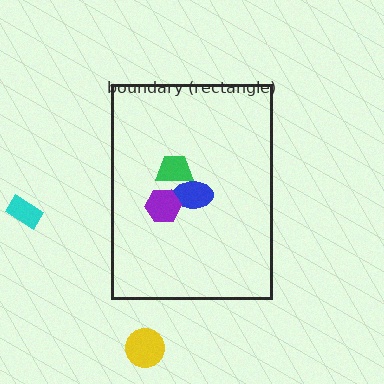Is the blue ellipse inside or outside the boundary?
Inside.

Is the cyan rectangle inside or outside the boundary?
Outside.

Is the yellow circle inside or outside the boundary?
Outside.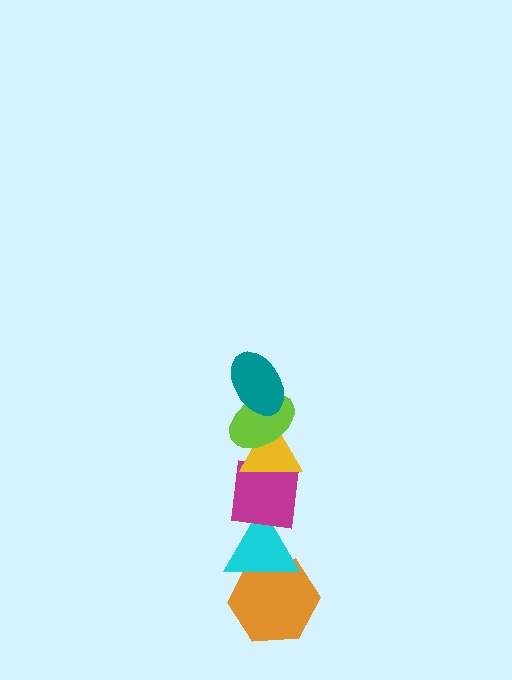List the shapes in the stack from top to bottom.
From top to bottom: the teal ellipse, the lime ellipse, the yellow triangle, the magenta square, the cyan triangle, the orange hexagon.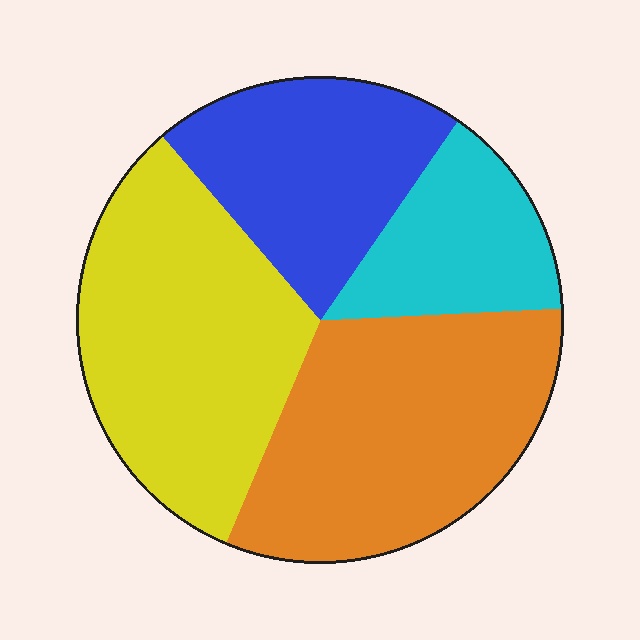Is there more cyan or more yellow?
Yellow.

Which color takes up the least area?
Cyan, at roughly 15%.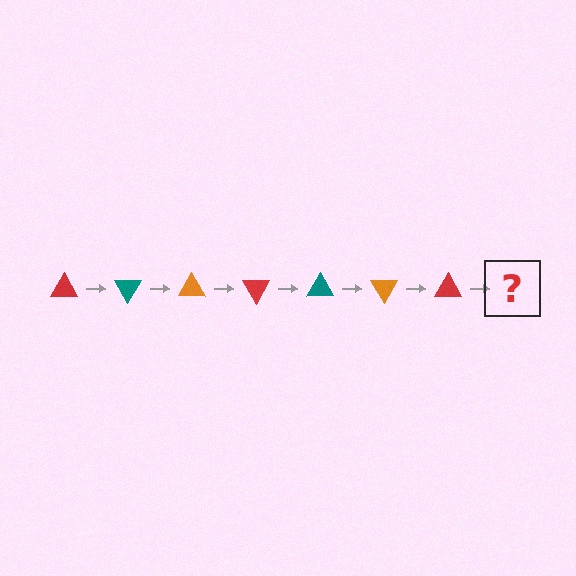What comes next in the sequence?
The next element should be a teal triangle, rotated 420 degrees from the start.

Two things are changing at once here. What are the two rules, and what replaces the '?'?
The two rules are that it rotates 60 degrees each step and the color cycles through red, teal, and orange. The '?' should be a teal triangle, rotated 420 degrees from the start.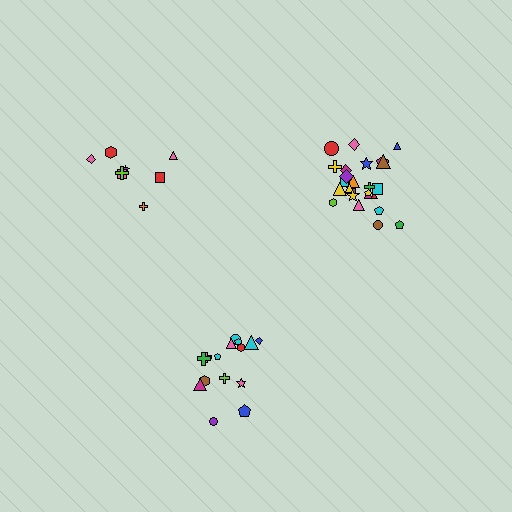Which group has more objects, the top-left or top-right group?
The top-right group.